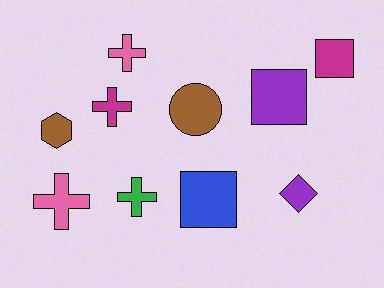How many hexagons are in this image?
There is 1 hexagon.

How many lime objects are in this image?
There are no lime objects.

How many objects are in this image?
There are 10 objects.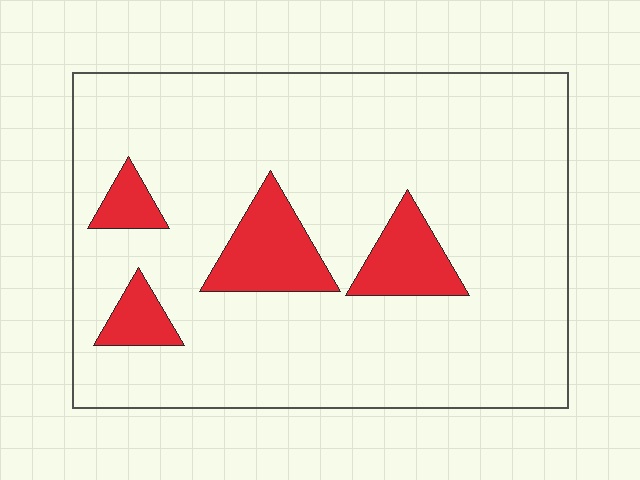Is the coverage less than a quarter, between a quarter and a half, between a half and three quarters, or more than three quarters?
Less than a quarter.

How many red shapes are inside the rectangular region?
4.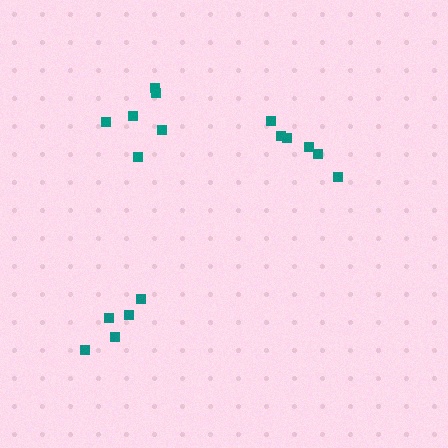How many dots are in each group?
Group 1: 6 dots, Group 2: 6 dots, Group 3: 6 dots (18 total).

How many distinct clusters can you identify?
There are 3 distinct clusters.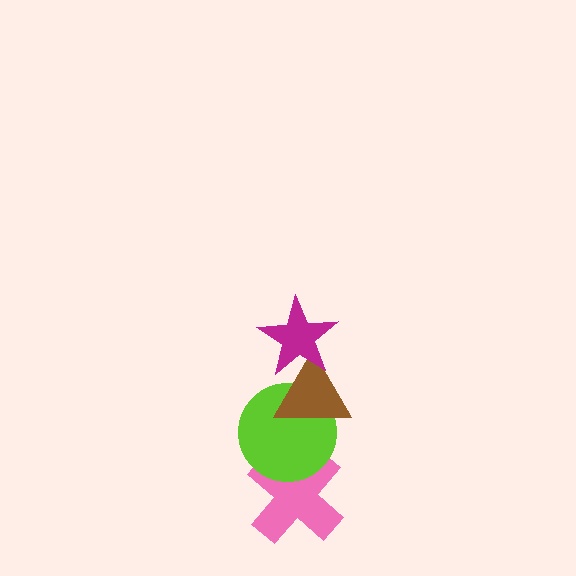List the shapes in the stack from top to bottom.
From top to bottom: the magenta star, the brown triangle, the lime circle, the pink cross.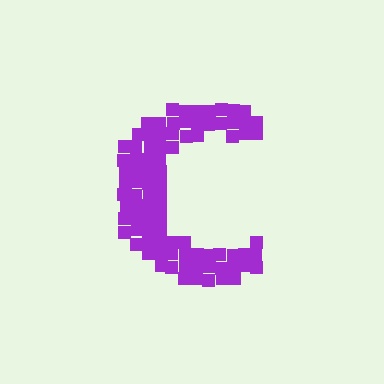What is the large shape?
The large shape is the letter C.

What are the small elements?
The small elements are squares.